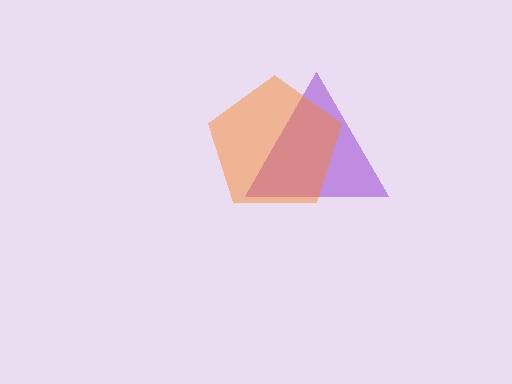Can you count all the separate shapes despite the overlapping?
Yes, there are 2 separate shapes.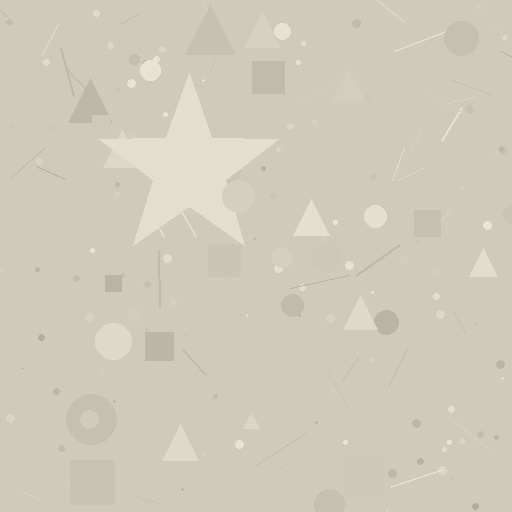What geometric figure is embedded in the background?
A star is embedded in the background.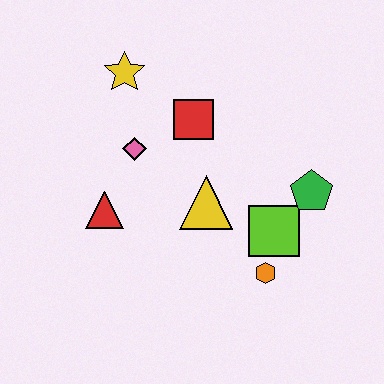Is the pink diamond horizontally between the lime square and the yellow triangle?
No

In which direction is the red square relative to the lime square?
The red square is above the lime square.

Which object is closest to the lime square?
The orange hexagon is closest to the lime square.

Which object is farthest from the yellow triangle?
The yellow star is farthest from the yellow triangle.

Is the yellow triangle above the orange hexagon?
Yes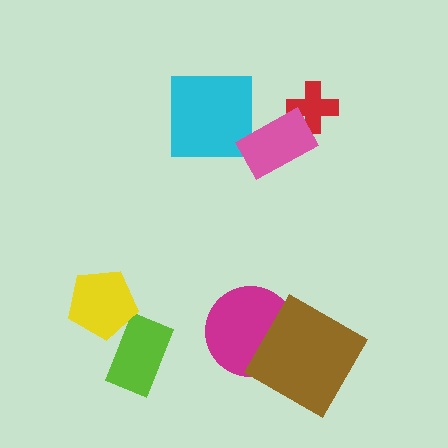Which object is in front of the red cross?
The pink rectangle is in front of the red cross.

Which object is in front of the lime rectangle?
The yellow pentagon is in front of the lime rectangle.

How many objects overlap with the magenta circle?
1 object overlaps with the magenta circle.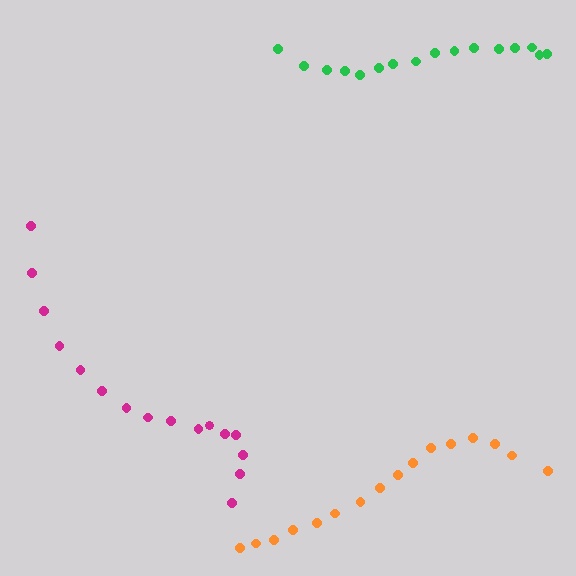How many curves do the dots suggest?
There are 3 distinct paths.